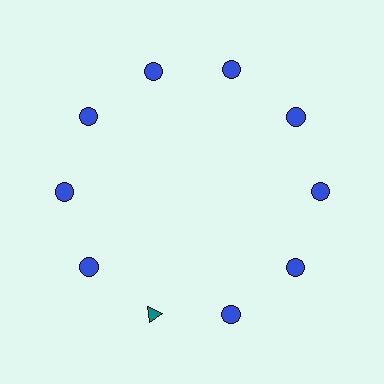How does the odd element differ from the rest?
It differs in both color (teal instead of blue) and shape (triangle instead of circle).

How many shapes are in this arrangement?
There are 10 shapes arranged in a ring pattern.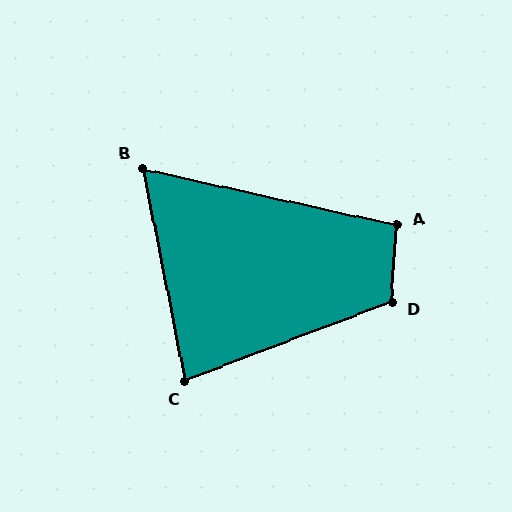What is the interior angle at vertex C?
Approximately 80 degrees (acute).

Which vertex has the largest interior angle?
D, at approximately 114 degrees.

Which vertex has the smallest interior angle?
B, at approximately 66 degrees.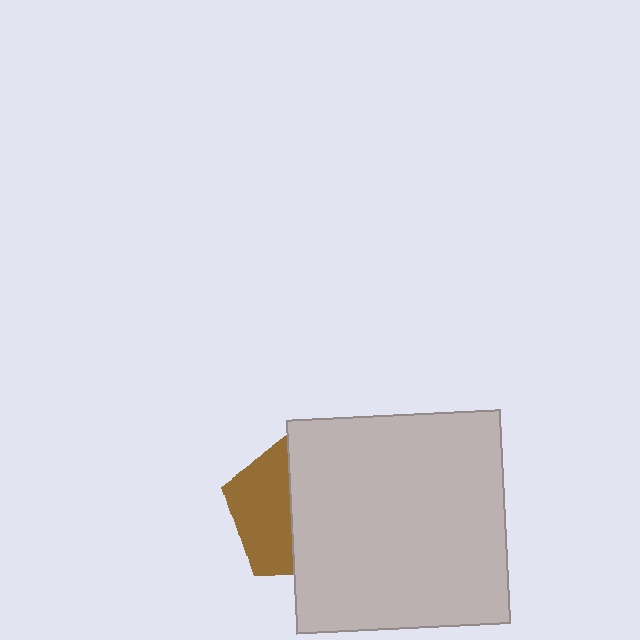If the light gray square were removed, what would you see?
You would see the complete brown pentagon.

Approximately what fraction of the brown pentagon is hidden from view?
Roughly 57% of the brown pentagon is hidden behind the light gray square.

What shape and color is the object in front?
The object in front is a light gray square.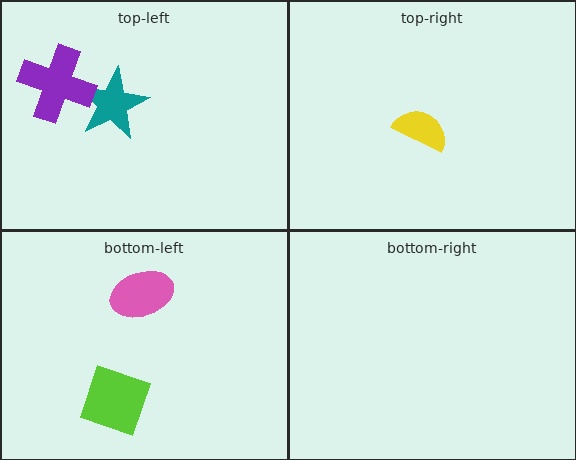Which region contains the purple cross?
The top-left region.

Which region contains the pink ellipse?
The bottom-left region.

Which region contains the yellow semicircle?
The top-right region.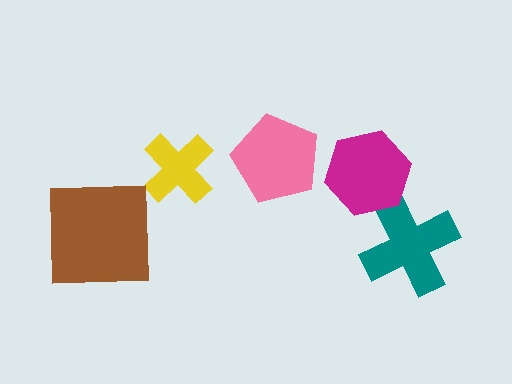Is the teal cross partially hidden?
Yes, it is partially covered by another shape.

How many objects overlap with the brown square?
0 objects overlap with the brown square.